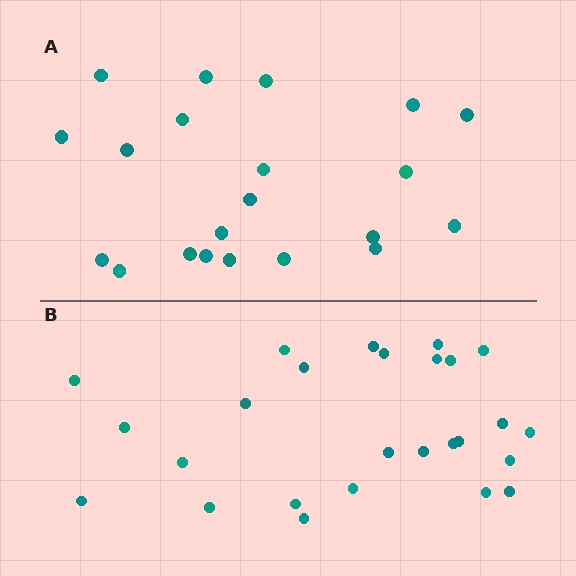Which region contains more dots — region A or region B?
Region B (the bottom region) has more dots.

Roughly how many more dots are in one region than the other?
Region B has about 5 more dots than region A.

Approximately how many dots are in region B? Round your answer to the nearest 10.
About 30 dots. (The exact count is 26, which rounds to 30.)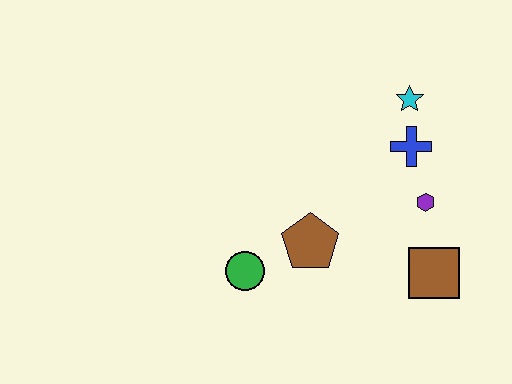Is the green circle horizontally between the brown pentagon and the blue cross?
No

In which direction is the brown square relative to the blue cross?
The brown square is below the blue cross.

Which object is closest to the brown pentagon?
The green circle is closest to the brown pentagon.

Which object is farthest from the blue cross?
The green circle is farthest from the blue cross.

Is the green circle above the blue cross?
No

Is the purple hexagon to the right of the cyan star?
Yes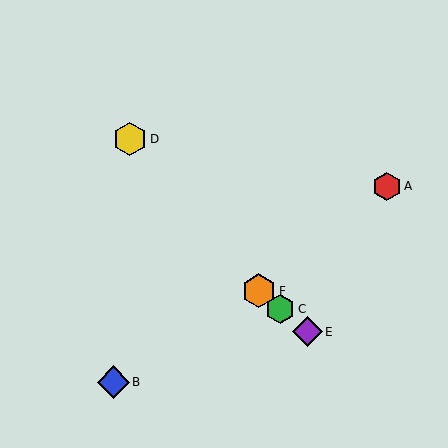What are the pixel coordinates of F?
Object F is at (259, 291).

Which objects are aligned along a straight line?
Objects C, E, F are aligned along a straight line.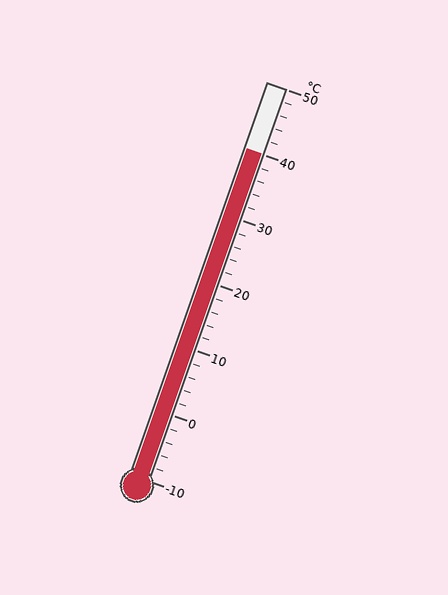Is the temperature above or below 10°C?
The temperature is above 10°C.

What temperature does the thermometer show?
The thermometer shows approximately 40°C.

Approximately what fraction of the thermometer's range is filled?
The thermometer is filled to approximately 85% of its range.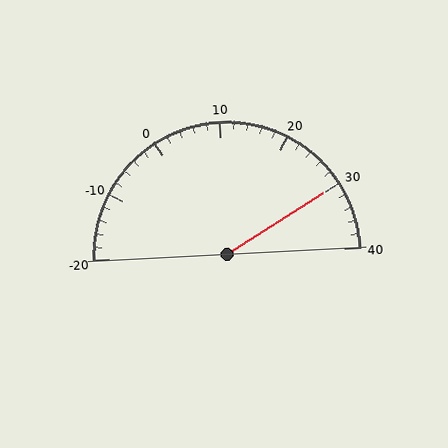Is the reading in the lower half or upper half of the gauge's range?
The reading is in the upper half of the range (-20 to 40).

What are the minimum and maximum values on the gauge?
The gauge ranges from -20 to 40.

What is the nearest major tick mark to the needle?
The nearest major tick mark is 30.